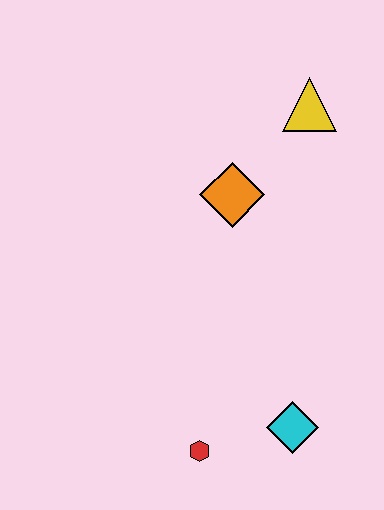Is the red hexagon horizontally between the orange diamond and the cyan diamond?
No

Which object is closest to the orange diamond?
The yellow triangle is closest to the orange diamond.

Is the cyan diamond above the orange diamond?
No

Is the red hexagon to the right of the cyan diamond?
No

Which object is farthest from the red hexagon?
The yellow triangle is farthest from the red hexagon.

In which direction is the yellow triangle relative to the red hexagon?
The yellow triangle is above the red hexagon.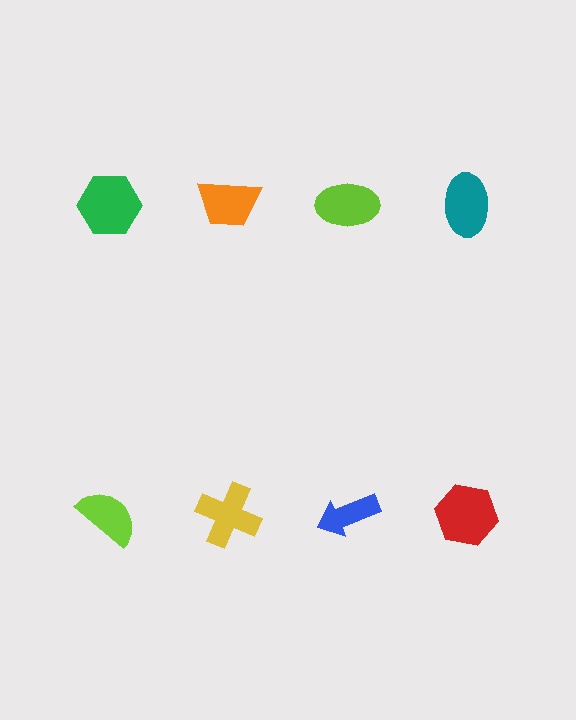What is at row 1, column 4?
A teal ellipse.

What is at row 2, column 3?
A blue arrow.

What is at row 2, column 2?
A yellow cross.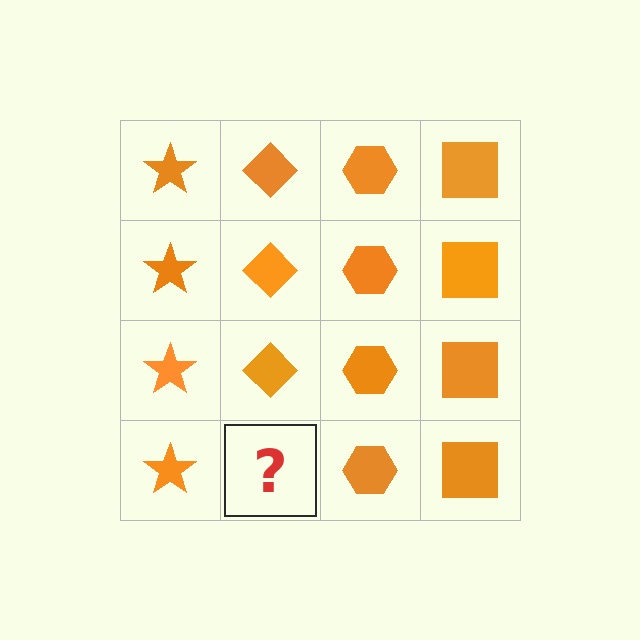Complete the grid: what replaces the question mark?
The question mark should be replaced with an orange diamond.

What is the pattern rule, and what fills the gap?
The rule is that each column has a consistent shape. The gap should be filled with an orange diamond.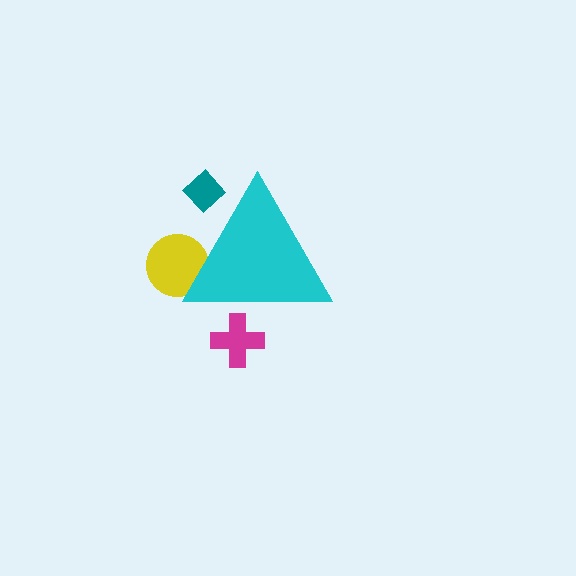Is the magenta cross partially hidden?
Yes, the magenta cross is partially hidden behind the cyan triangle.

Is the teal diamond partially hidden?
Yes, the teal diamond is partially hidden behind the cyan triangle.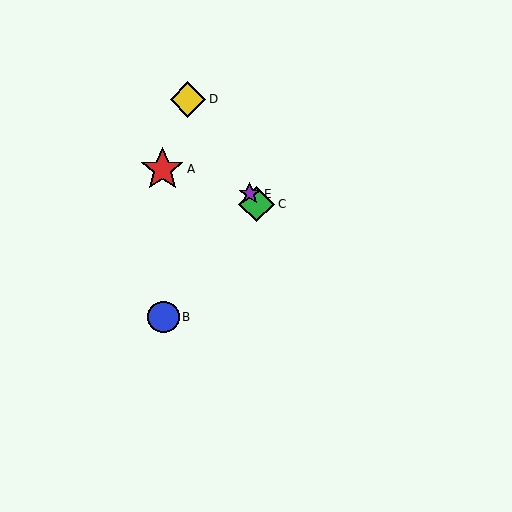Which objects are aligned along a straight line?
Objects C, D, E are aligned along a straight line.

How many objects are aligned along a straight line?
3 objects (C, D, E) are aligned along a straight line.